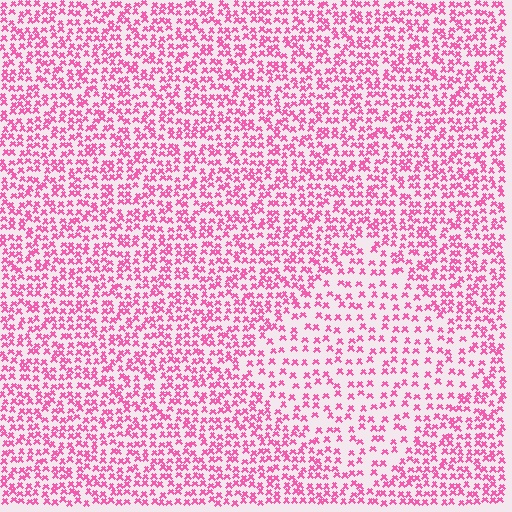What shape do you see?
I see a diamond.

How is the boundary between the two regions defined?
The boundary is defined by a change in element density (approximately 1.8x ratio). All elements are the same color, size, and shape.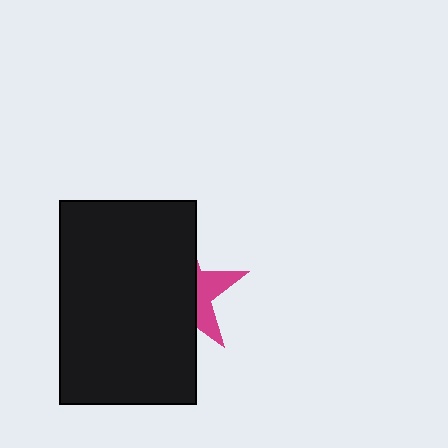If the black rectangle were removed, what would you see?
You would see the complete magenta star.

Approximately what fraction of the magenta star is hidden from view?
Roughly 69% of the magenta star is hidden behind the black rectangle.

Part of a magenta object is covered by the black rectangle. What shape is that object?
It is a star.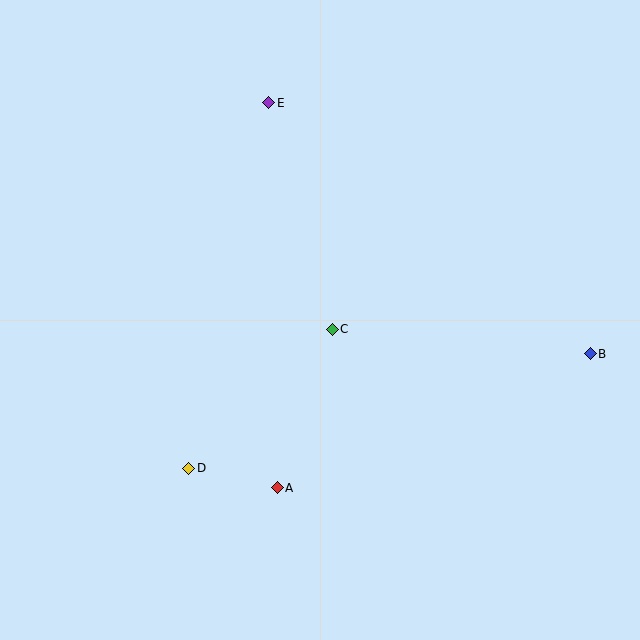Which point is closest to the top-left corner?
Point E is closest to the top-left corner.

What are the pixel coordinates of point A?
Point A is at (277, 488).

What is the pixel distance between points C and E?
The distance between C and E is 235 pixels.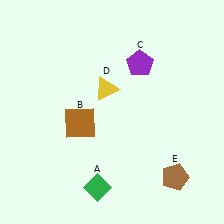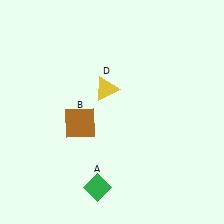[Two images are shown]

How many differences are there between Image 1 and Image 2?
There are 2 differences between the two images.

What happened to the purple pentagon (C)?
The purple pentagon (C) was removed in Image 2. It was in the top-right area of Image 1.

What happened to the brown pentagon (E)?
The brown pentagon (E) was removed in Image 2. It was in the bottom-right area of Image 1.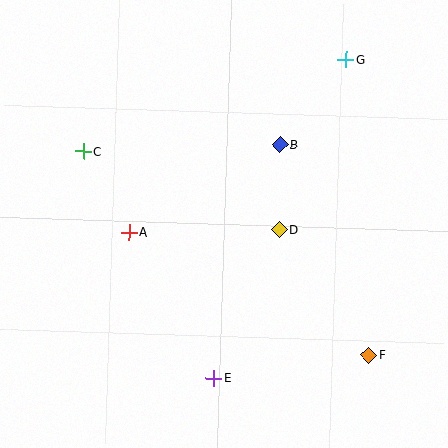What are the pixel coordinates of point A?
Point A is at (129, 232).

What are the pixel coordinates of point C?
Point C is at (84, 151).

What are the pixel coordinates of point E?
Point E is at (214, 378).